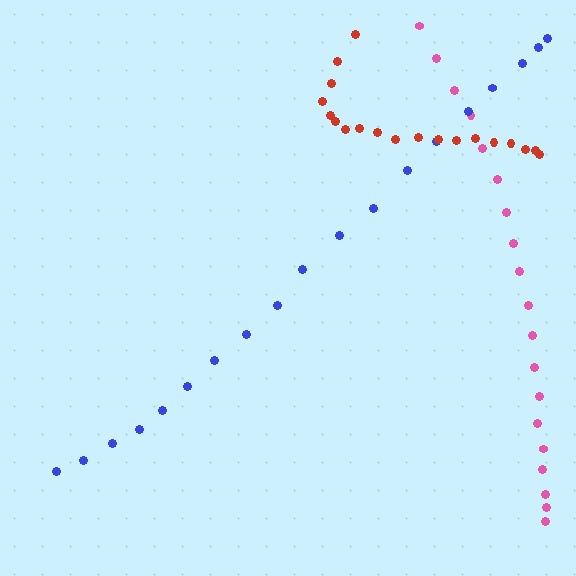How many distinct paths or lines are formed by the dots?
There are 3 distinct paths.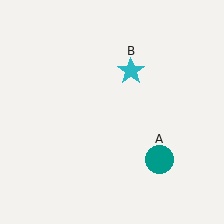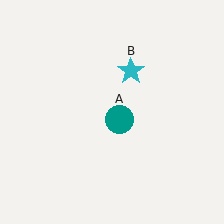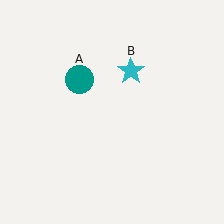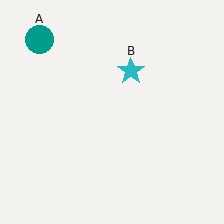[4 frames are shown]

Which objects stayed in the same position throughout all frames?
Cyan star (object B) remained stationary.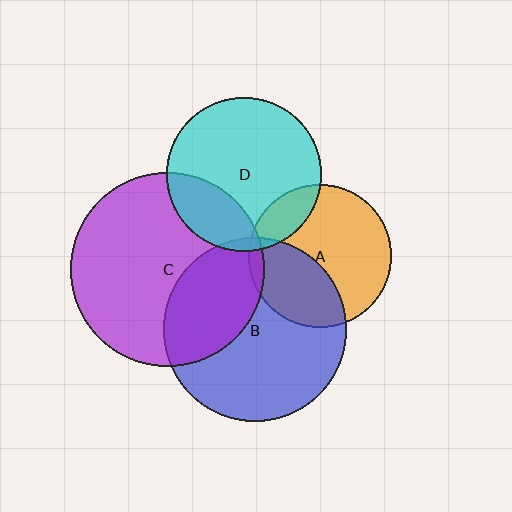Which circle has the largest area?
Circle C (purple).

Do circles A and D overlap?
Yes.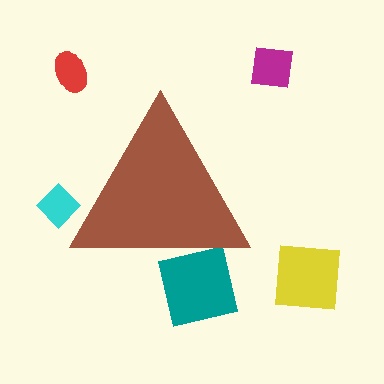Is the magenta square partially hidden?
No, the magenta square is fully visible.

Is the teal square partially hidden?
Yes, the teal square is partially hidden behind the brown triangle.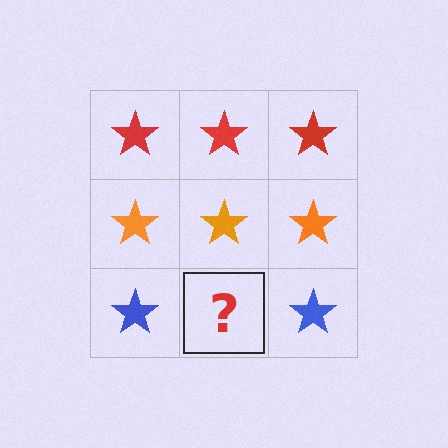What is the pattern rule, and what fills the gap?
The rule is that each row has a consistent color. The gap should be filled with a blue star.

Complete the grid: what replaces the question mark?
The question mark should be replaced with a blue star.